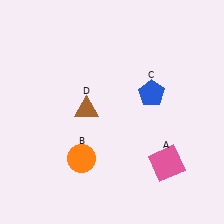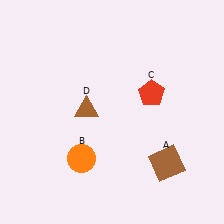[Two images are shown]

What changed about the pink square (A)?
In Image 1, A is pink. In Image 2, it changed to brown.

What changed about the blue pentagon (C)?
In Image 1, C is blue. In Image 2, it changed to red.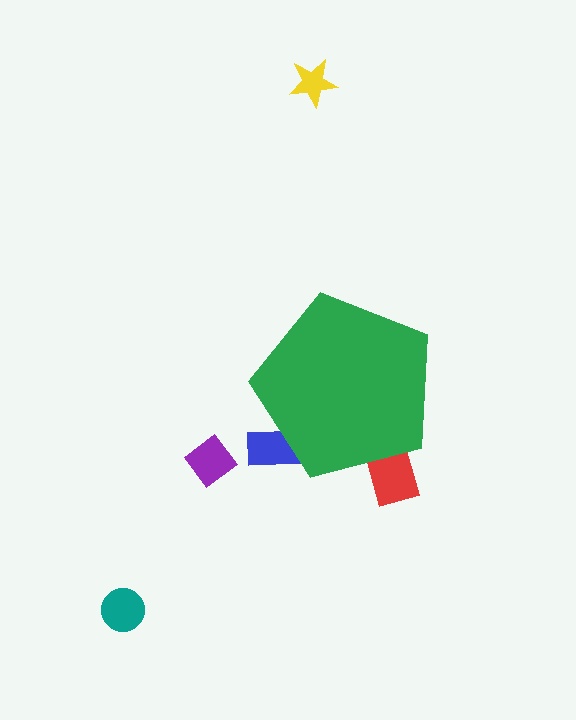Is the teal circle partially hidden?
No, the teal circle is fully visible.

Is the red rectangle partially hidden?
Yes, the red rectangle is partially hidden behind the green pentagon.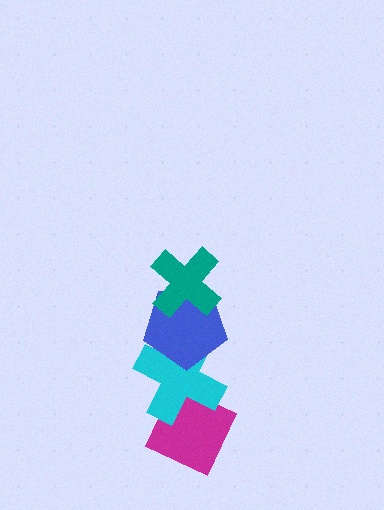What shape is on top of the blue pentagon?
The teal cross is on top of the blue pentagon.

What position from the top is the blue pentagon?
The blue pentagon is 2nd from the top.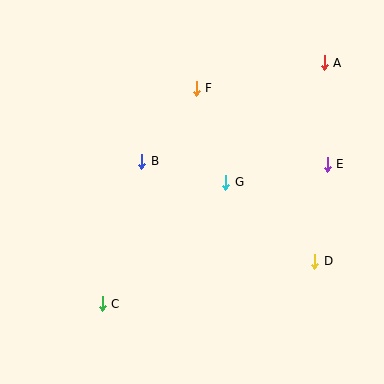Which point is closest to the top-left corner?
Point B is closest to the top-left corner.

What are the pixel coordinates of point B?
Point B is at (142, 161).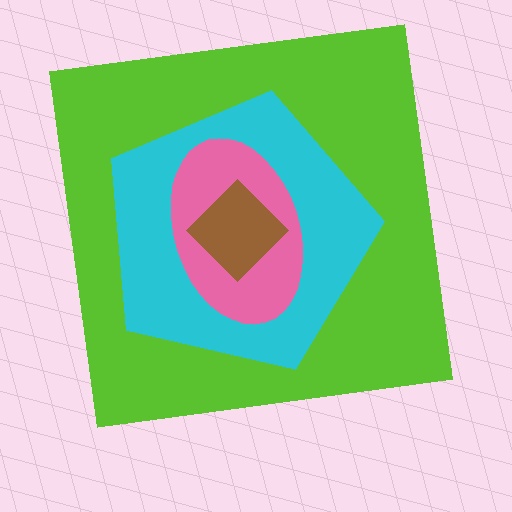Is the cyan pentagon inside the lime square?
Yes.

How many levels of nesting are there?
4.